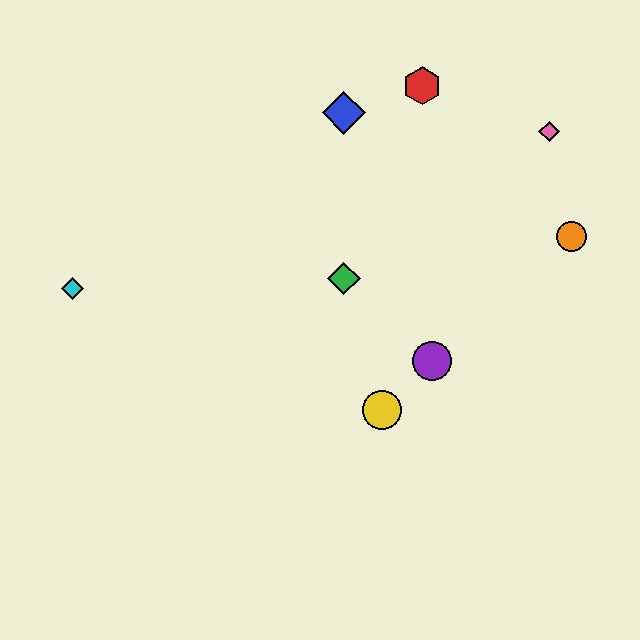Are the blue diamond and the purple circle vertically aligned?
No, the blue diamond is at x≈344 and the purple circle is at x≈432.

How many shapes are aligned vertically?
2 shapes (the blue diamond, the green diamond) are aligned vertically.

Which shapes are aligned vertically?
The blue diamond, the green diamond are aligned vertically.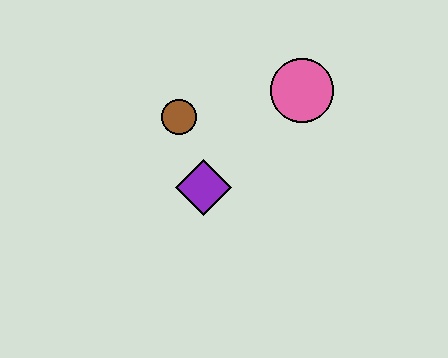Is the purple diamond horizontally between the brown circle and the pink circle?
Yes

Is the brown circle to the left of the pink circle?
Yes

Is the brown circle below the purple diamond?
No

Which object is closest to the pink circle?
The brown circle is closest to the pink circle.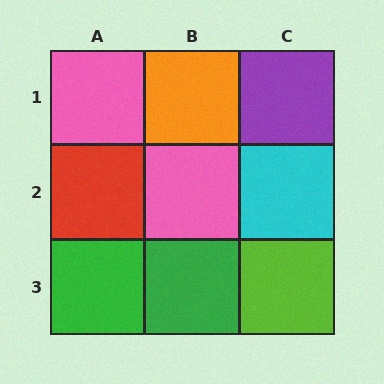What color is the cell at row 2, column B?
Pink.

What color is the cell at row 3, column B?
Green.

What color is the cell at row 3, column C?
Lime.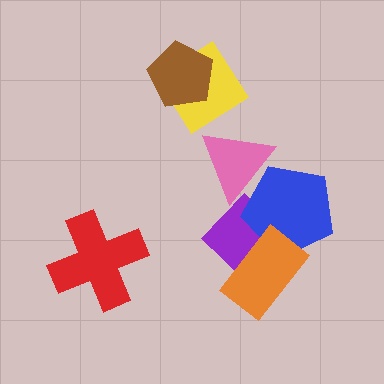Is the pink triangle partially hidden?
No, no other shape covers it.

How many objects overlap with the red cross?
0 objects overlap with the red cross.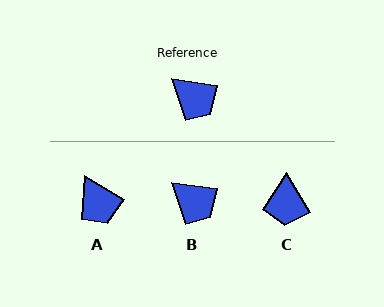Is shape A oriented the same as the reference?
No, it is off by about 23 degrees.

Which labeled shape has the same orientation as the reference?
B.